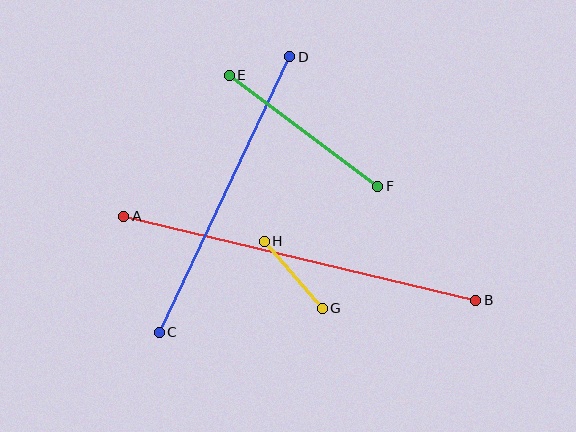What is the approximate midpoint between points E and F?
The midpoint is at approximately (304, 131) pixels.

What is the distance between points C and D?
The distance is approximately 305 pixels.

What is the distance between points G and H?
The distance is approximately 89 pixels.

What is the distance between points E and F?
The distance is approximately 185 pixels.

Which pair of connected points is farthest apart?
Points A and B are farthest apart.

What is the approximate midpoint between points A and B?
The midpoint is at approximately (300, 258) pixels.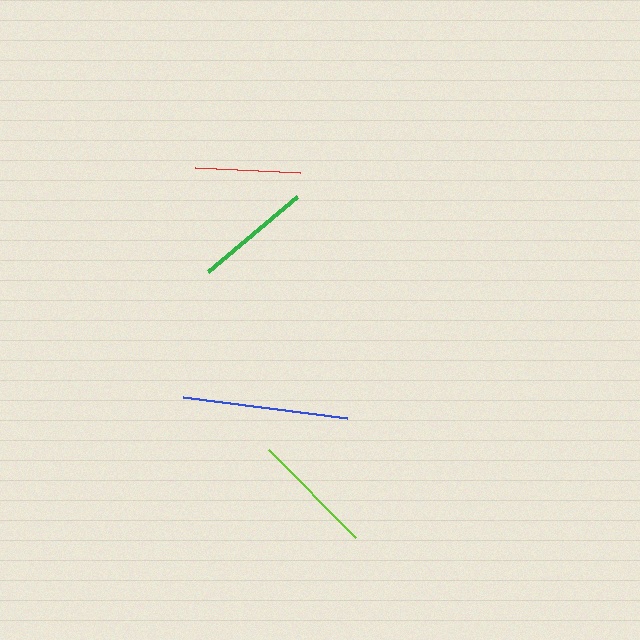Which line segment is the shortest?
The red line is the shortest at approximately 105 pixels.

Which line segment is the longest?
The blue line is the longest at approximately 165 pixels.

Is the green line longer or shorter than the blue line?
The blue line is longer than the green line.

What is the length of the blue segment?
The blue segment is approximately 165 pixels long.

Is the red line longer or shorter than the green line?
The green line is longer than the red line.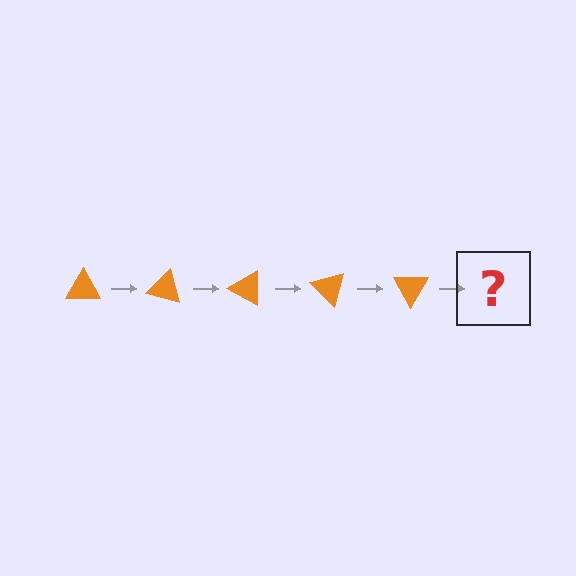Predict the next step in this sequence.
The next step is an orange triangle rotated 75 degrees.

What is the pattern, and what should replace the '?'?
The pattern is that the triangle rotates 15 degrees each step. The '?' should be an orange triangle rotated 75 degrees.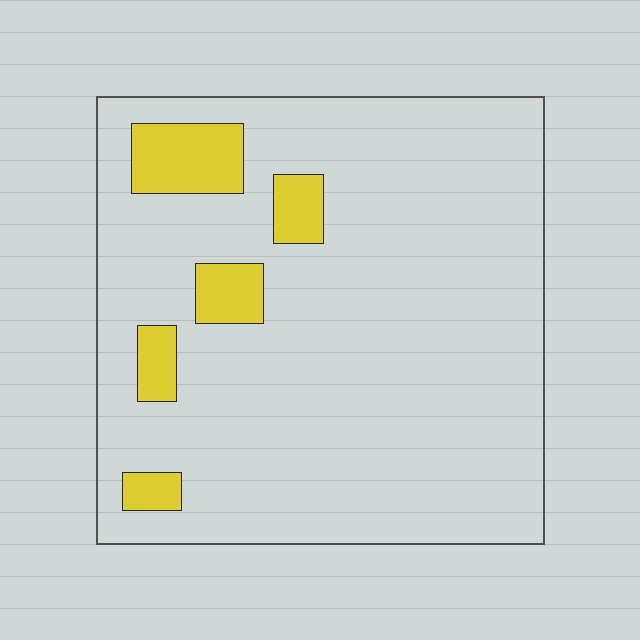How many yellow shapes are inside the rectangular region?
5.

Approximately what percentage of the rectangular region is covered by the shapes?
Approximately 10%.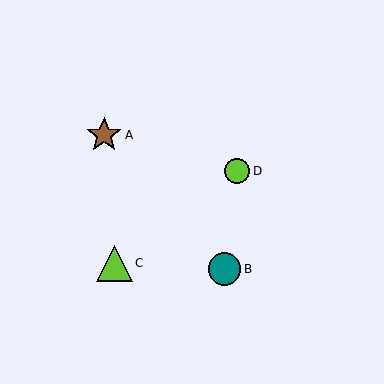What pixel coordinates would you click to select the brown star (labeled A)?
Click at (104, 135) to select the brown star A.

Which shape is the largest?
The lime triangle (labeled C) is the largest.